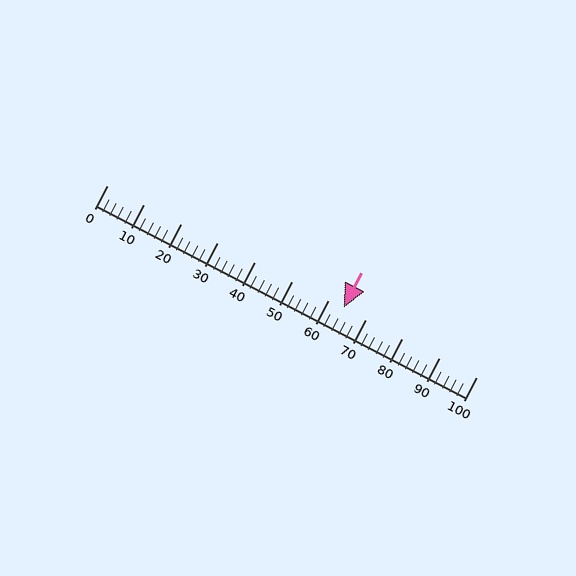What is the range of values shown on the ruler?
The ruler shows values from 0 to 100.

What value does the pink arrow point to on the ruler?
The pink arrow points to approximately 64.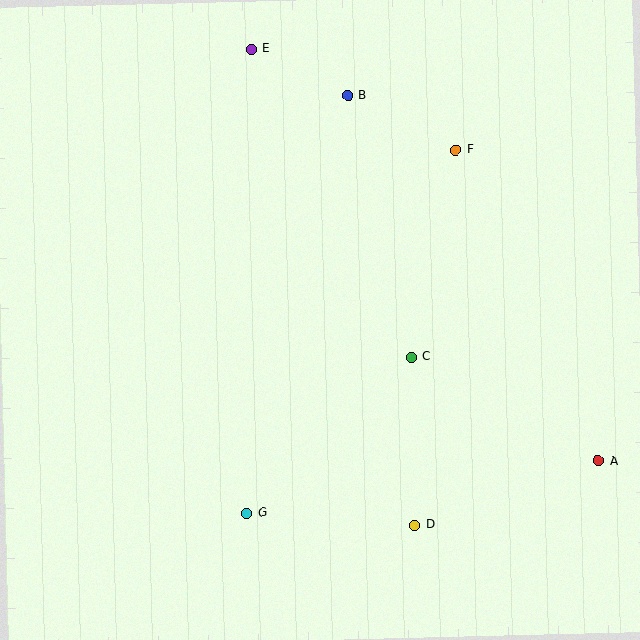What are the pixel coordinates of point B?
Point B is at (348, 96).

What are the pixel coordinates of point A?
Point A is at (598, 461).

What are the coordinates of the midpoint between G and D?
The midpoint between G and D is at (331, 519).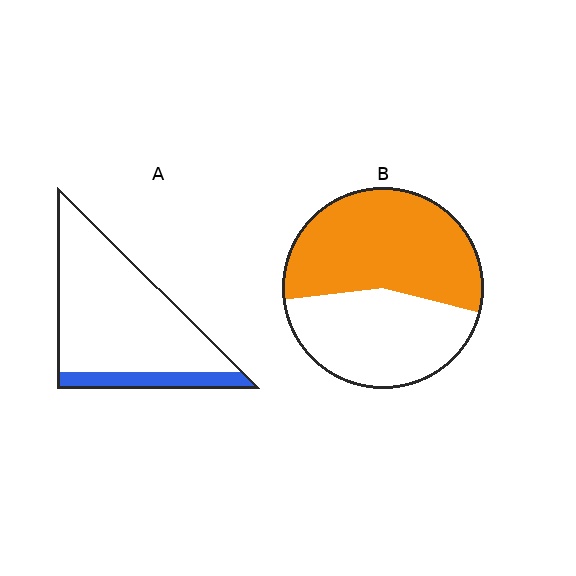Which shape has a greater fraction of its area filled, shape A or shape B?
Shape B.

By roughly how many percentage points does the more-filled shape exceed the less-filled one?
By roughly 40 percentage points (B over A).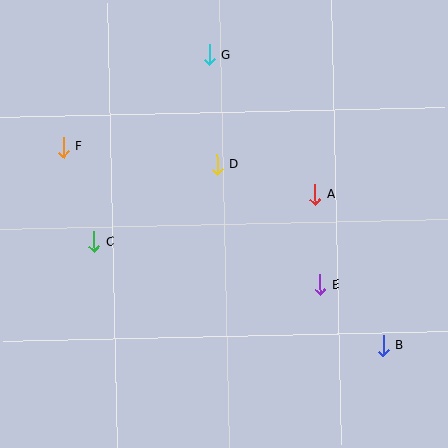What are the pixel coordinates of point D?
Point D is at (217, 164).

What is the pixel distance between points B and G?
The distance between B and G is 338 pixels.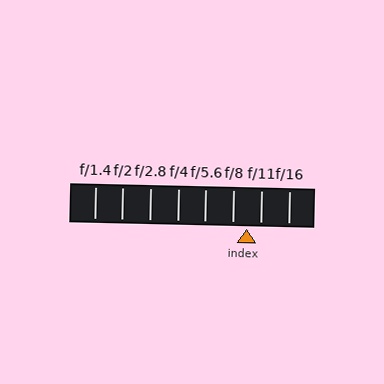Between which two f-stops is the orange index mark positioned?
The index mark is between f/8 and f/11.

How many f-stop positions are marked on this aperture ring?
There are 8 f-stop positions marked.